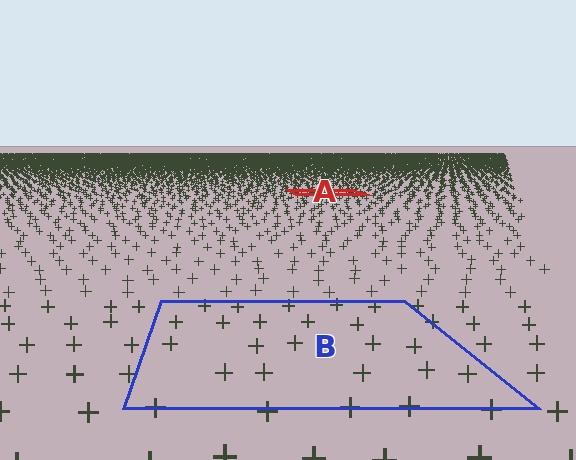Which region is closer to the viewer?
Region B is closer. The texture elements there are larger and more spread out.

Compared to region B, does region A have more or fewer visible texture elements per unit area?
Region A has more texture elements per unit area — they are packed more densely because it is farther away.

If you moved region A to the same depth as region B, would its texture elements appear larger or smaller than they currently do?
They would appear larger. At a closer depth, the same texture elements are projected at a bigger on-screen size.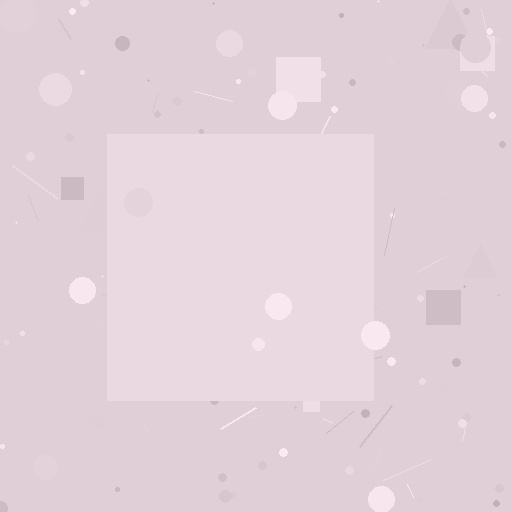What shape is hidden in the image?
A square is hidden in the image.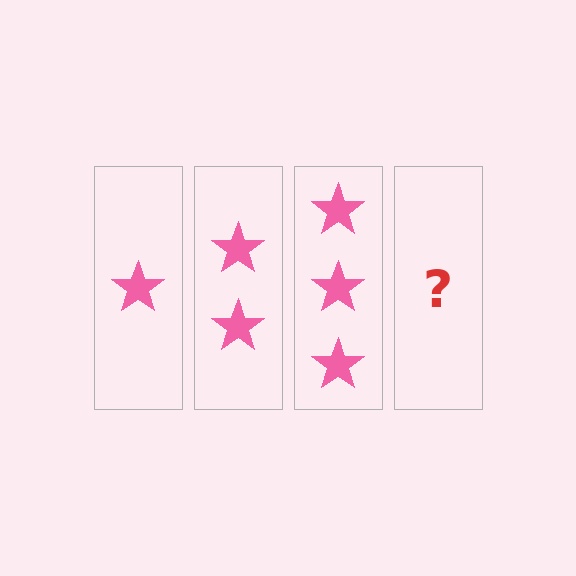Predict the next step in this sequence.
The next step is 4 stars.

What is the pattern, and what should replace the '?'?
The pattern is that each step adds one more star. The '?' should be 4 stars.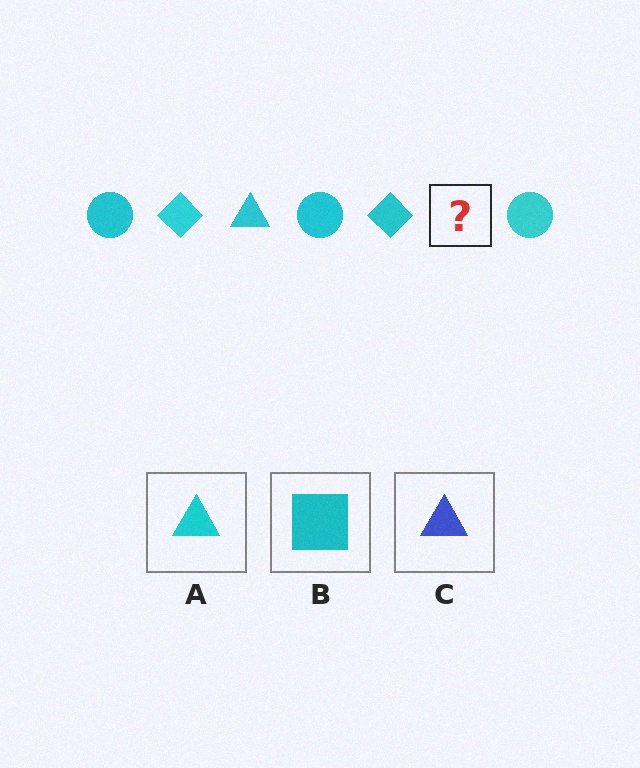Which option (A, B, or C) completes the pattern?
A.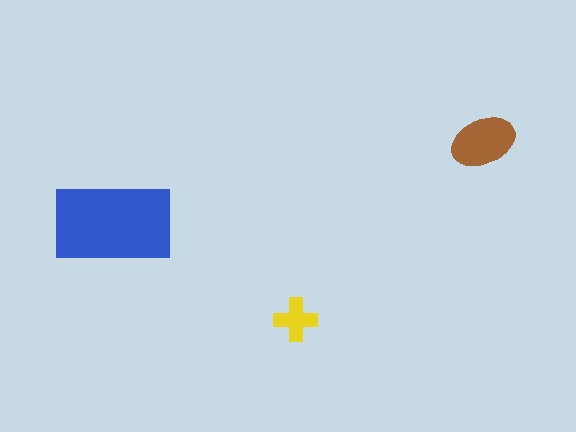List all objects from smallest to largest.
The yellow cross, the brown ellipse, the blue rectangle.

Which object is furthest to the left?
The blue rectangle is leftmost.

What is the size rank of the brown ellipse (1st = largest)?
2nd.